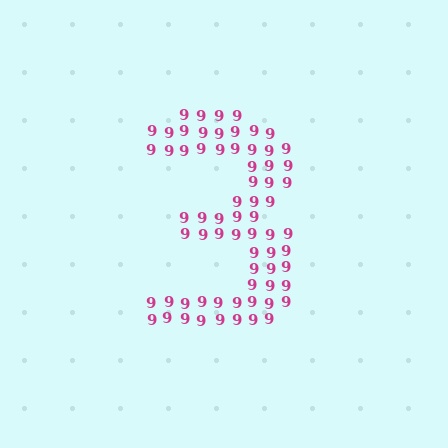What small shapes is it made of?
It is made of small digit 9's.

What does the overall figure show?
The overall figure shows the digit 3.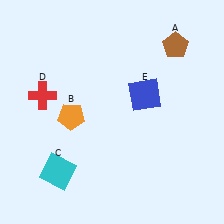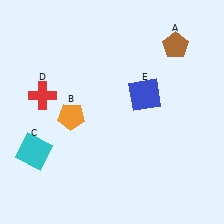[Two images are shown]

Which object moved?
The cyan square (C) moved left.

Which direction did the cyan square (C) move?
The cyan square (C) moved left.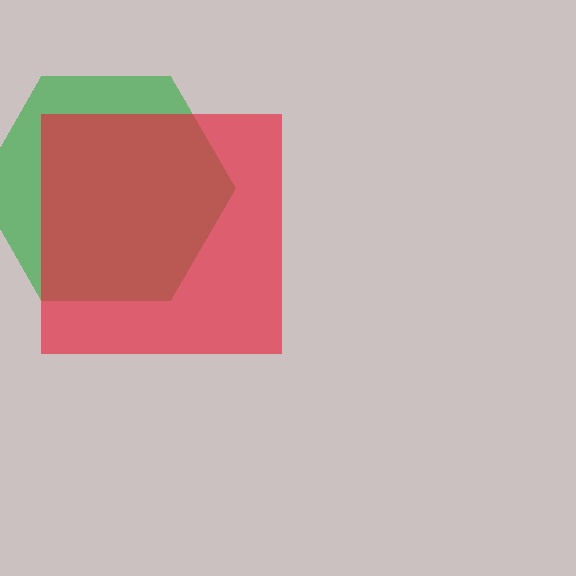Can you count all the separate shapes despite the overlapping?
Yes, there are 2 separate shapes.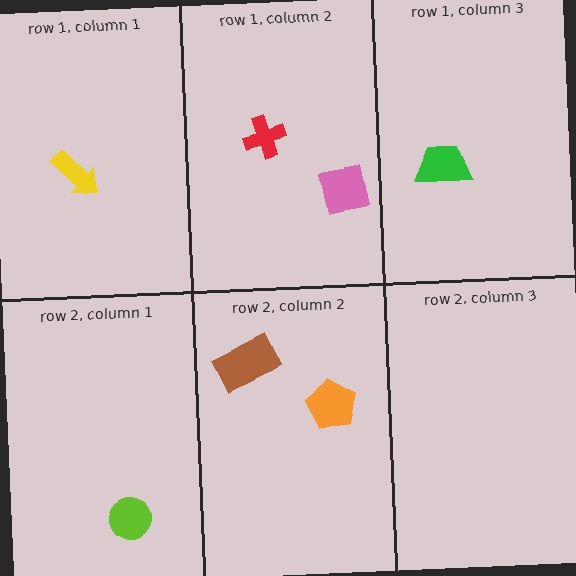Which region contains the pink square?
The row 1, column 2 region.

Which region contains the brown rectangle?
The row 2, column 2 region.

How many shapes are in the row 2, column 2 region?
2.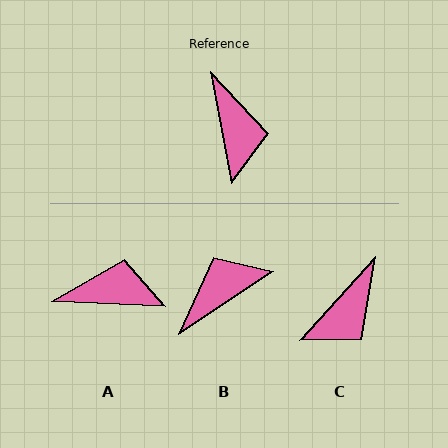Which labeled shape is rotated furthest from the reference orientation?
B, about 113 degrees away.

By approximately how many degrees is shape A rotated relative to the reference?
Approximately 77 degrees counter-clockwise.